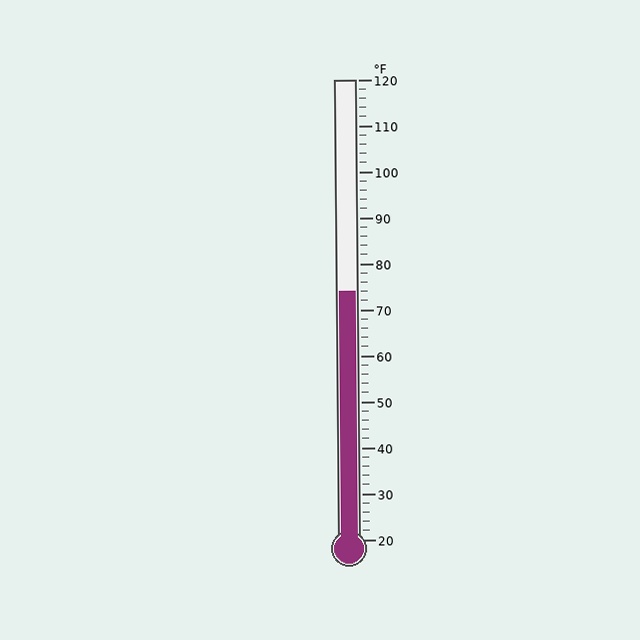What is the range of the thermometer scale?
The thermometer scale ranges from 20°F to 120°F.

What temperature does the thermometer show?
The thermometer shows approximately 74°F.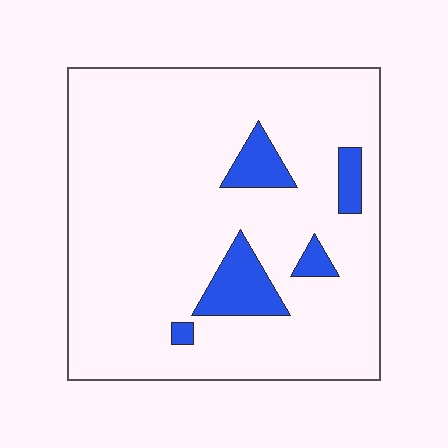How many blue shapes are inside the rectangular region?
5.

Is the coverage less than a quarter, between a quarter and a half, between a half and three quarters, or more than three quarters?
Less than a quarter.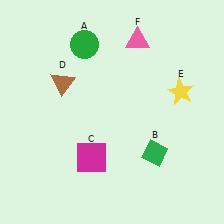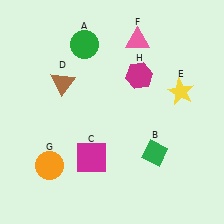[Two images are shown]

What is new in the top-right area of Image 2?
A magenta hexagon (H) was added in the top-right area of Image 2.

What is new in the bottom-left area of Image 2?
An orange circle (G) was added in the bottom-left area of Image 2.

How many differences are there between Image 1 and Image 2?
There are 2 differences between the two images.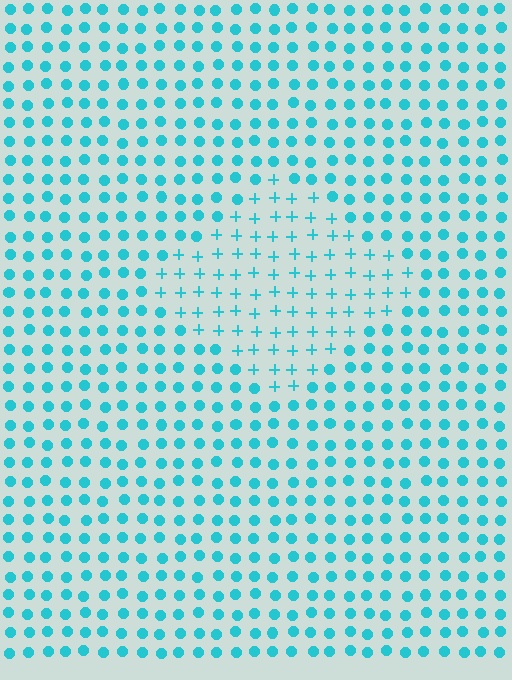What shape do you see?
I see a diamond.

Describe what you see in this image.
The image is filled with small cyan elements arranged in a uniform grid. A diamond-shaped region contains plus signs, while the surrounding area contains circles. The boundary is defined purely by the change in element shape.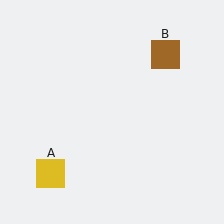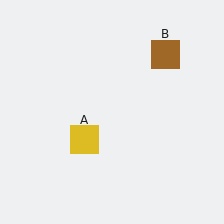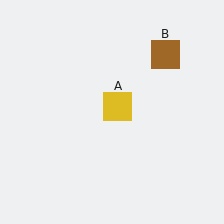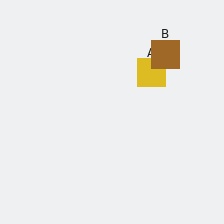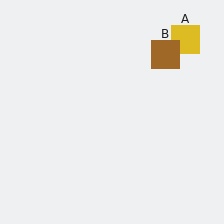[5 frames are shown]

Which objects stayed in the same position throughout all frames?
Brown square (object B) remained stationary.